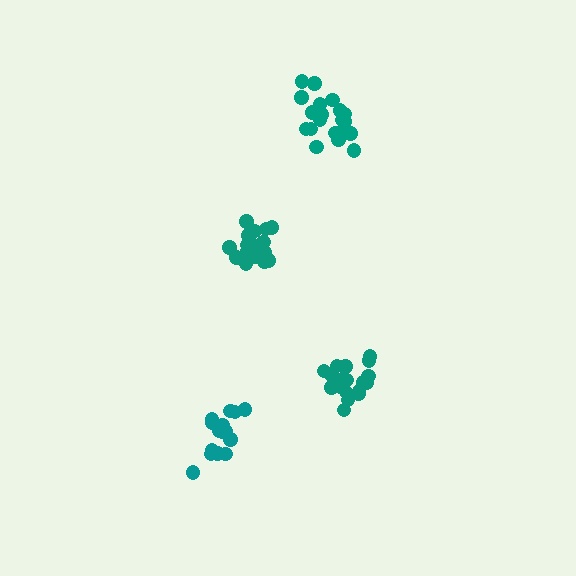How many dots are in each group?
Group 1: 21 dots, Group 2: 21 dots, Group 3: 15 dots, Group 4: 21 dots (78 total).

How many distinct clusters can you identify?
There are 4 distinct clusters.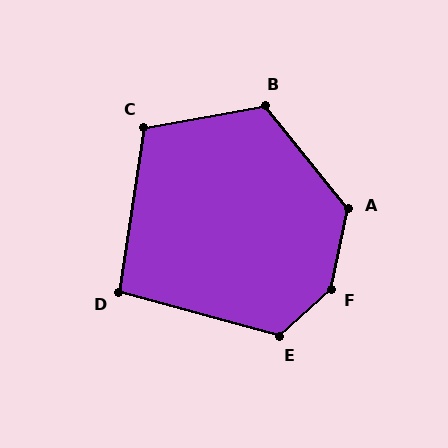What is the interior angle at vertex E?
Approximately 122 degrees (obtuse).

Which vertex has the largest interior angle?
F, at approximately 145 degrees.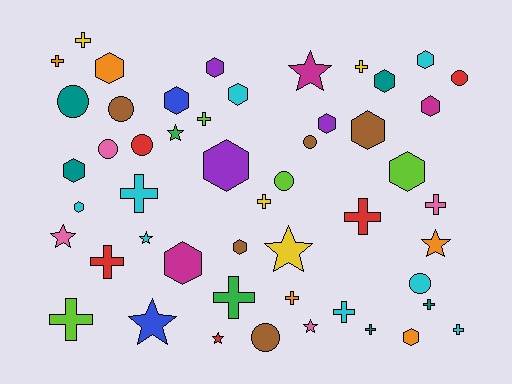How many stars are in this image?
There are 9 stars.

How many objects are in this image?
There are 50 objects.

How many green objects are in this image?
There are 2 green objects.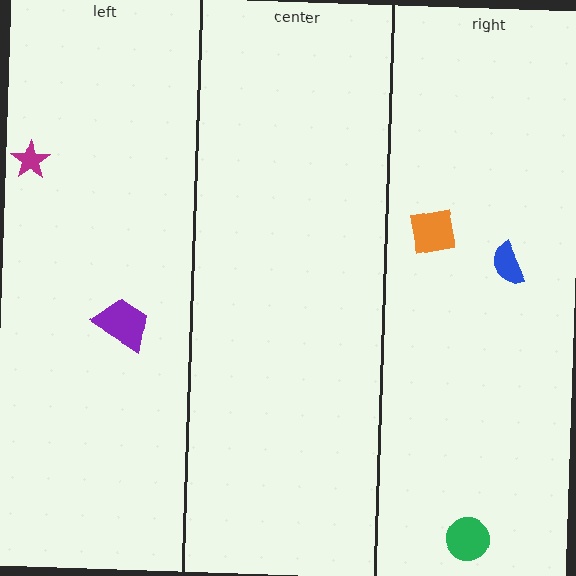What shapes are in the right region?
The blue semicircle, the orange square, the green circle.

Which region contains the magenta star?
The left region.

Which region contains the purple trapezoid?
The left region.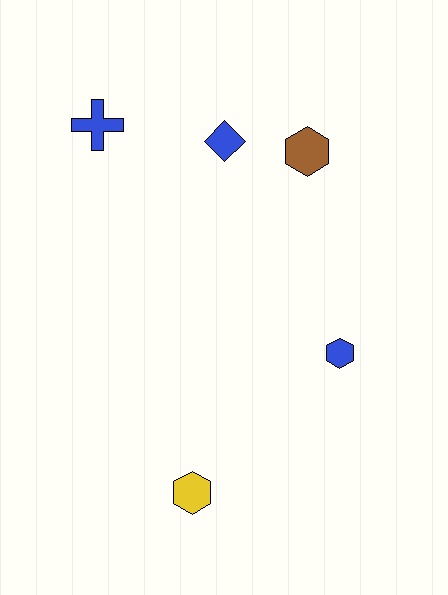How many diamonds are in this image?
There is 1 diamond.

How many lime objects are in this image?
There are no lime objects.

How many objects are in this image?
There are 5 objects.